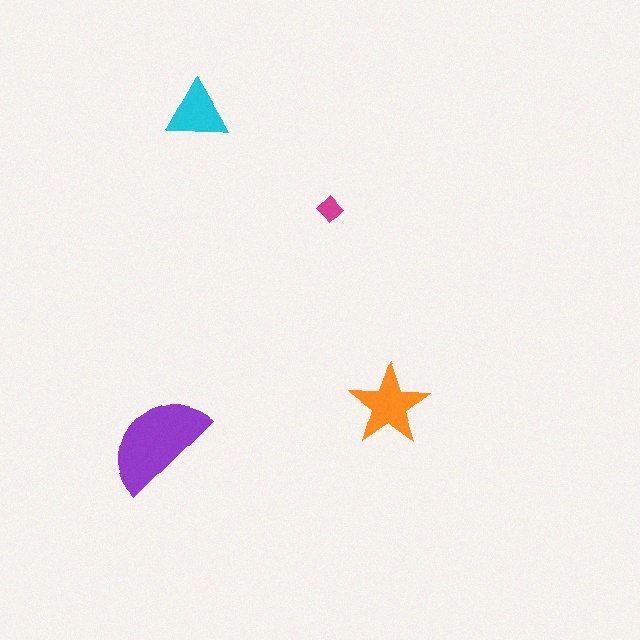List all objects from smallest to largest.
The magenta diamond, the cyan triangle, the orange star, the purple semicircle.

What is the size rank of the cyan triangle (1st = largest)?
3rd.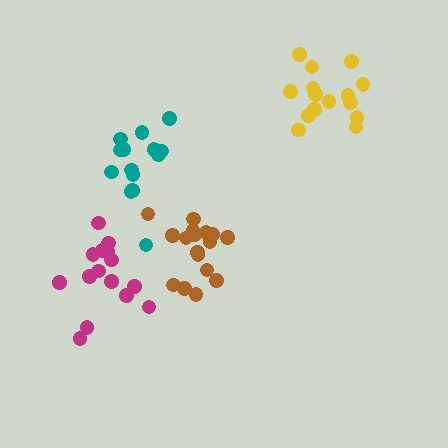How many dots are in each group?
Group 1: 17 dots, Group 2: 15 dots, Group 3: 15 dots, Group 4: 14 dots (61 total).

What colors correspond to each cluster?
The clusters are colored: brown, magenta, yellow, teal.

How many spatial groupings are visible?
There are 4 spatial groupings.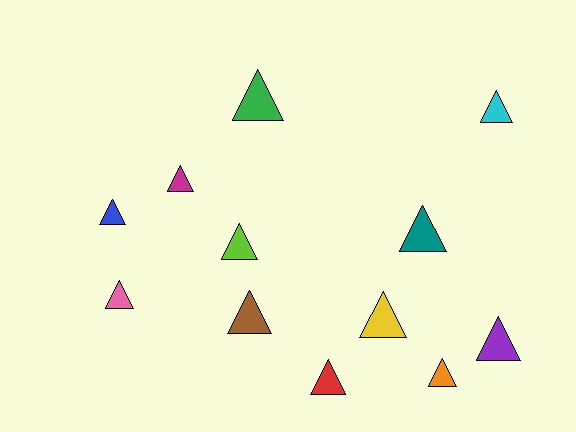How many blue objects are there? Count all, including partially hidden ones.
There is 1 blue object.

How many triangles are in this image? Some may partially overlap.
There are 12 triangles.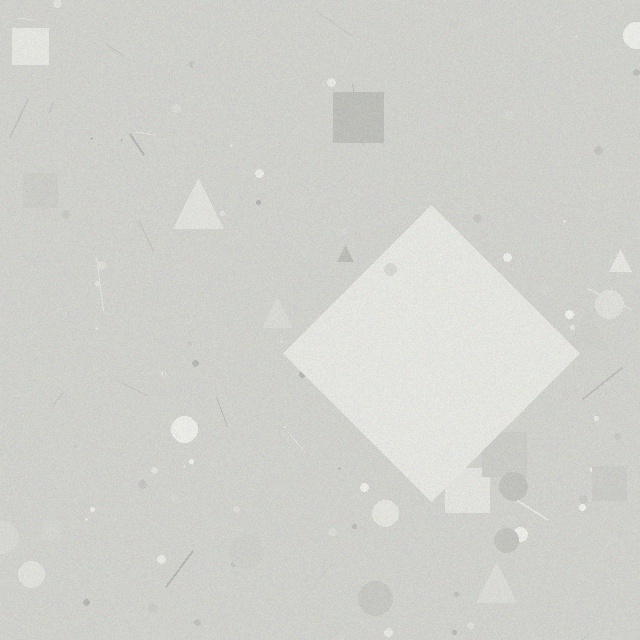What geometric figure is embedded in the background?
A diamond is embedded in the background.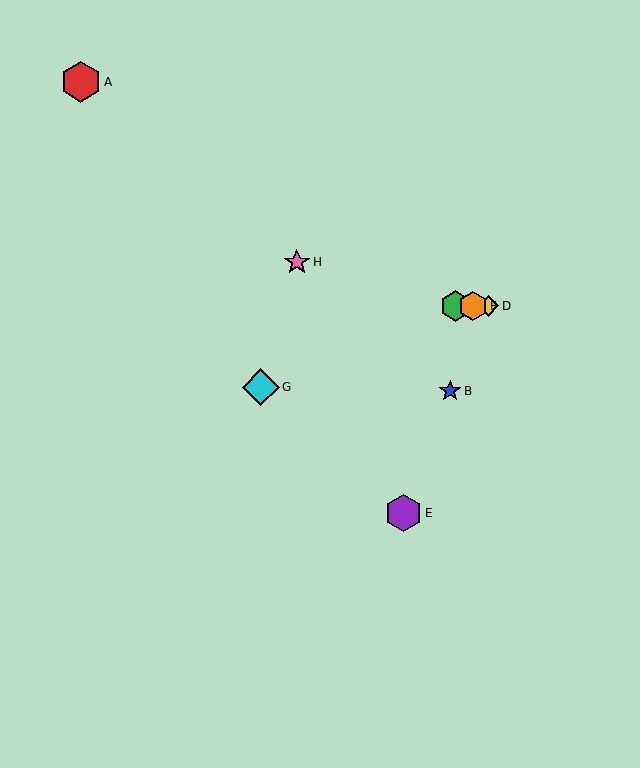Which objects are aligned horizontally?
Objects C, D, F are aligned horizontally.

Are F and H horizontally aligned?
No, F is at y≈306 and H is at y≈262.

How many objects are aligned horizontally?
3 objects (C, D, F) are aligned horizontally.